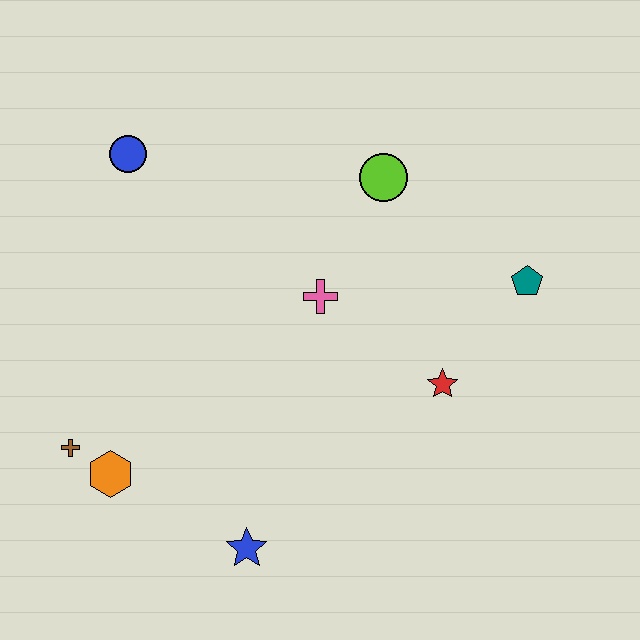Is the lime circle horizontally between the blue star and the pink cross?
No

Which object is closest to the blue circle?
The pink cross is closest to the blue circle.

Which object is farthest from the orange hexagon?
The teal pentagon is farthest from the orange hexagon.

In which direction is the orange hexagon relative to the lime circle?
The orange hexagon is below the lime circle.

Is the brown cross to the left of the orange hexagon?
Yes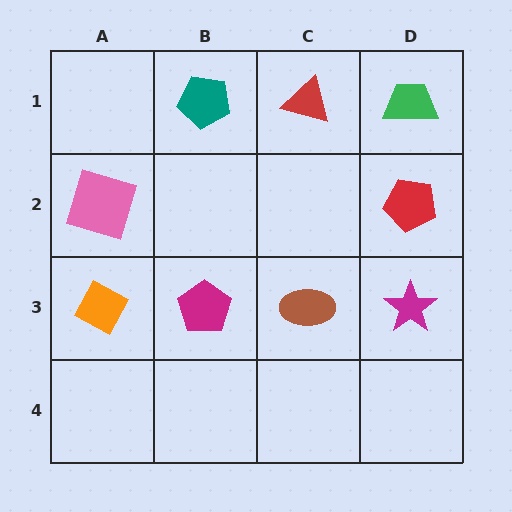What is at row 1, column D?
A green trapezoid.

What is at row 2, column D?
A red pentagon.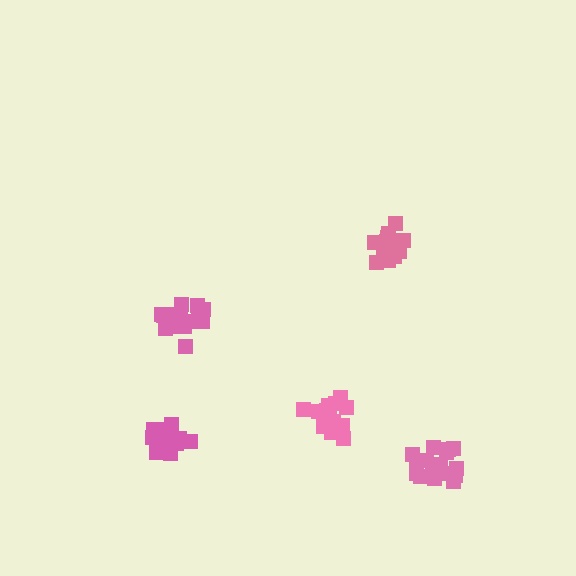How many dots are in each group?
Group 1: 14 dots, Group 2: 16 dots, Group 3: 17 dots, Group 4: 16 dots, Group 5: 14 dots (77 total).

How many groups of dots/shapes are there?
There are 5 groups.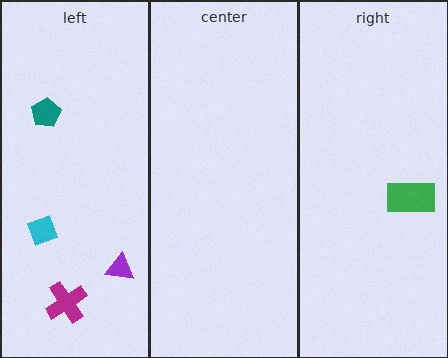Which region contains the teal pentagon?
The left region.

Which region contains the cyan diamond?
The left region.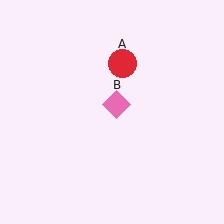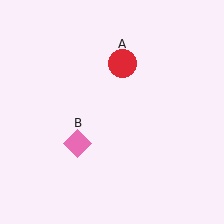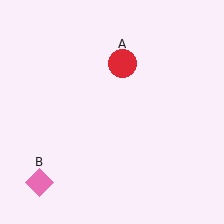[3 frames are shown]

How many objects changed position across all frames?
1 object changed position: pink diamond (object B).